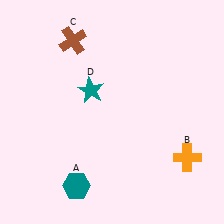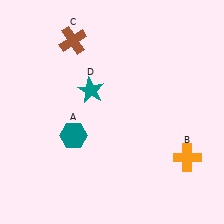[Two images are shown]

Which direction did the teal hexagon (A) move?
The teal hexagon (A) moved up.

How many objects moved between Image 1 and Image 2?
1 object moved between the two images.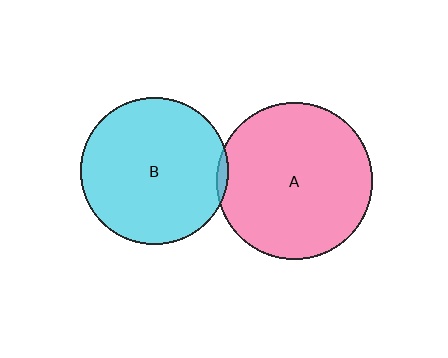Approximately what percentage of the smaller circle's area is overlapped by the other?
Approximately 5%.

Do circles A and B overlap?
Yes.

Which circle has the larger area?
Circle A (pink).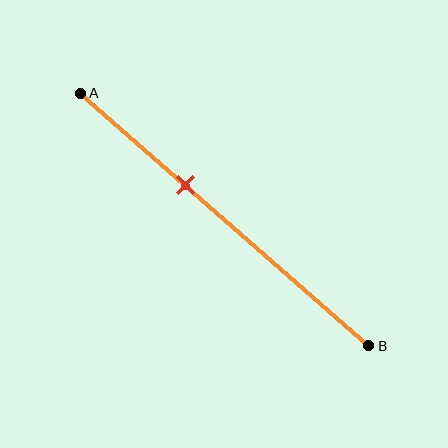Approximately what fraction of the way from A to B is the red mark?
The red mark is approximately 35% of the way from A to B.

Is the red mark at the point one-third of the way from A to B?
No, the mark is at about 35% from A, not at the 33% one-third point.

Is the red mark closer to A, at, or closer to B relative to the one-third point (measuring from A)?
The red mark is closer to point B than the one-third point of segment AB.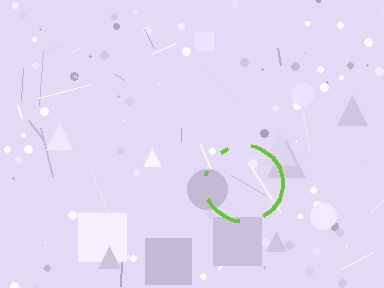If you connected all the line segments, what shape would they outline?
They would outline a circle.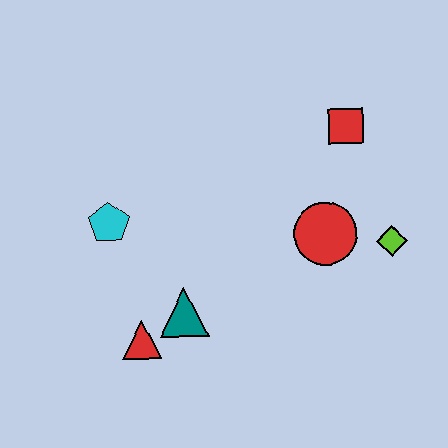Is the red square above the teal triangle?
Yes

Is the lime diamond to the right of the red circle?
Yes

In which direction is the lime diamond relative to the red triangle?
The lime diamond is to the right of the red triangle.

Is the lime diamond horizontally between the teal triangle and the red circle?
No